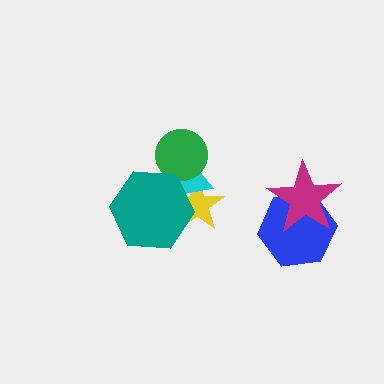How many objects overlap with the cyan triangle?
3 objects overlap with the cyan triangle.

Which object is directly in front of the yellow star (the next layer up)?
The cyan triangle is directly in front of the yellow star.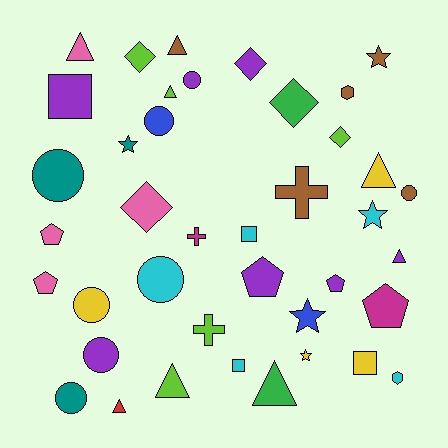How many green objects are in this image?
There are 2 green objects.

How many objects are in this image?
There are 40 objects.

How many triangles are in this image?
There are 8 triangles.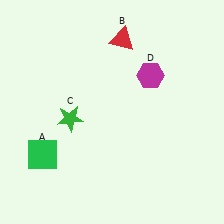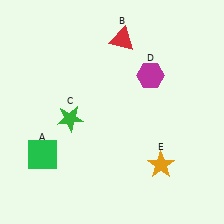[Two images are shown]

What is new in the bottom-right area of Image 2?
An orange star (E) was added in the bottom-right area of Image 2.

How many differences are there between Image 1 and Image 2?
There is 1 difference between the two images.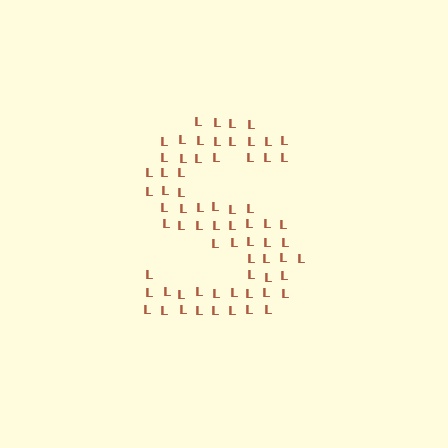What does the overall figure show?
The overall figure shows the letter S.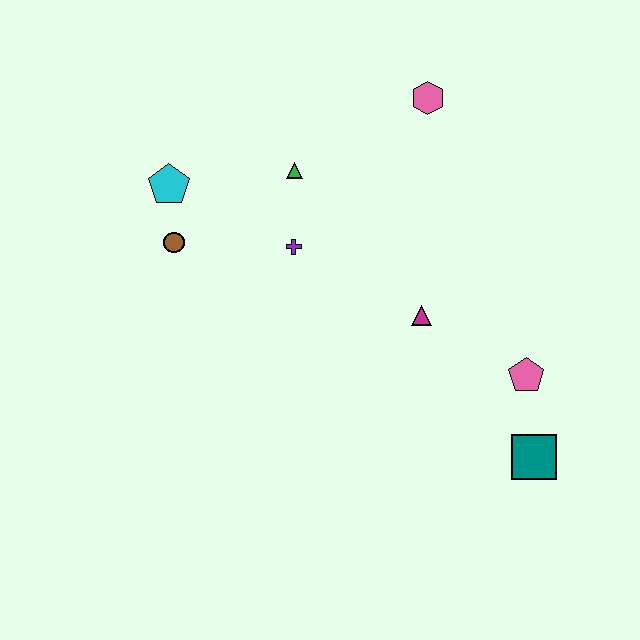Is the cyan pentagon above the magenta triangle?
Yes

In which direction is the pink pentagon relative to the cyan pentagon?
The pink pentagon is to the right of the cyan pentagon.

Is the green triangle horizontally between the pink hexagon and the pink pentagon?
No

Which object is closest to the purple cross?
The green triangle is closest to the purple cross.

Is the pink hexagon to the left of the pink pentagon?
Yes